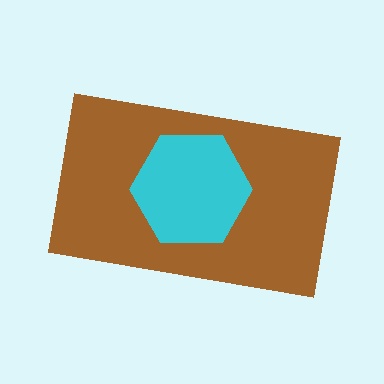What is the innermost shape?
The cyan hexagon.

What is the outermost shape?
The brown rectangle.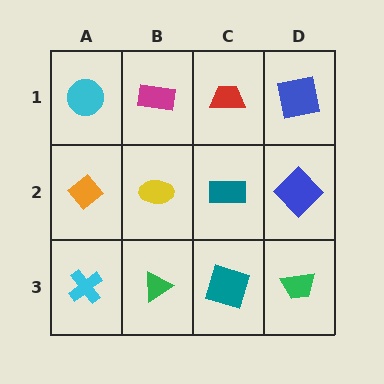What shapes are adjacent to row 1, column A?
An orange diamond (row 2, column A), a magenta rectangle (row 1, column B).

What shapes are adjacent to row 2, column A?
A cyan circle (row 1, column A), a cyan cross (row 3, column A), a yellow ellipse (row 2, column B).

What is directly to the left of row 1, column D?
A red trapezoid.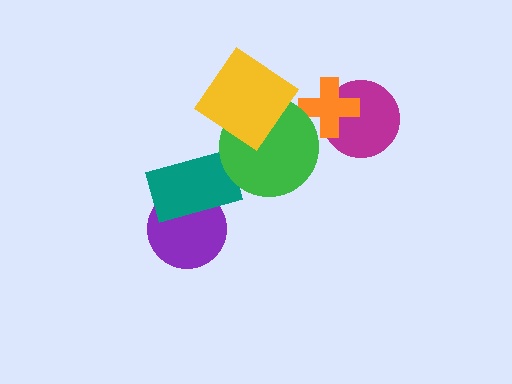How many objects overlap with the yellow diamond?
1 object overlaps with the yellow diamond.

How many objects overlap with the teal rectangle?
1 object overlaps with the teal rectangle.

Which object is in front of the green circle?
The yellow diamond is in front of the green circle.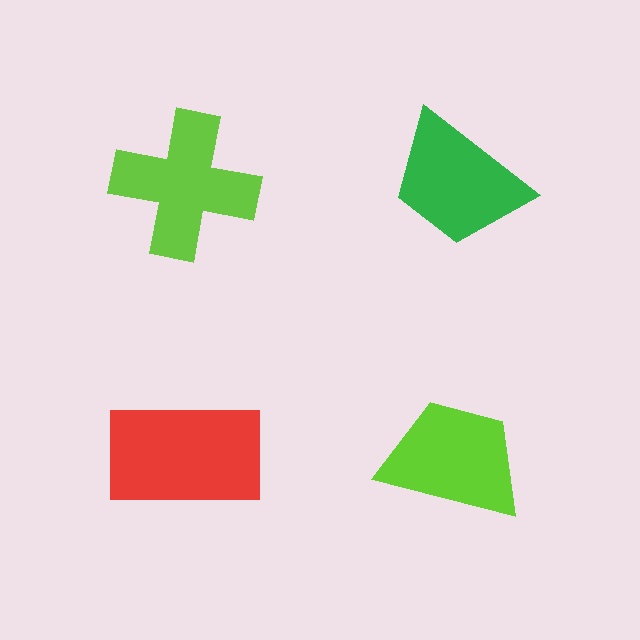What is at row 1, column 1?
A lime cross.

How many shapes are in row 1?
2 shapes.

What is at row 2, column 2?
A lime trapezoid.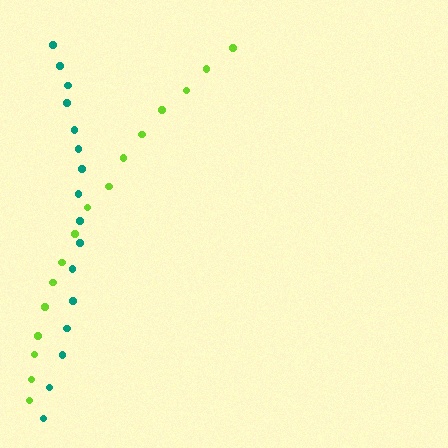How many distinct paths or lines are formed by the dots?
There are 2 distinct paths.